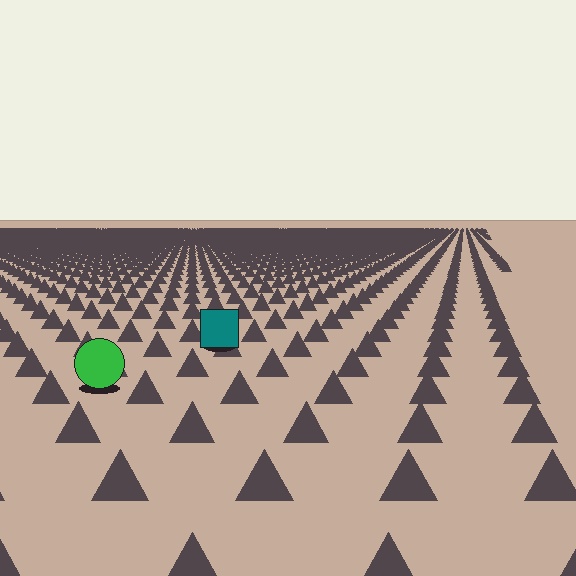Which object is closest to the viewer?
The green circle is closest. The texture marks near it are larger and more spread out.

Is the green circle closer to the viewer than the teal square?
Yes. The green circle is closer — you can tell from the texture gradient: the ground texture is coarser near it.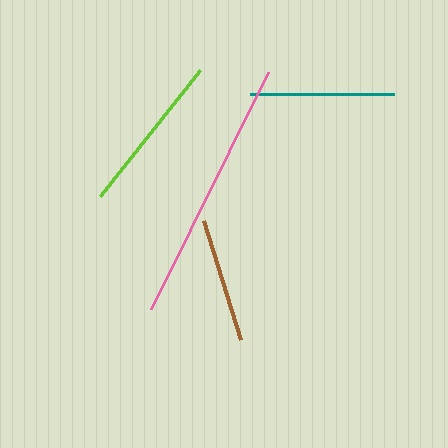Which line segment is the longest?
The pink line is the longest at approximately 264 pixels.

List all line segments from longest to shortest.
From longest to shortest: pink, lime, teal, brown.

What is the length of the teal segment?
The teal segment is approximately 143 pixels long.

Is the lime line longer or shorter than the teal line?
The lime line is longer than the teal line.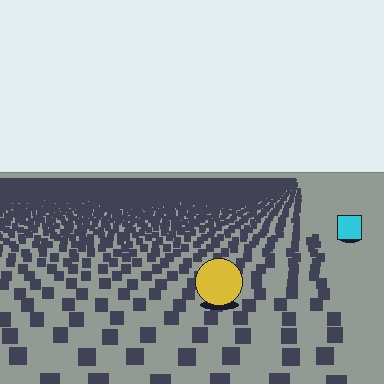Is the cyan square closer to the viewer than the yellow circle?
No. The yellow circle is closer — you can tell from the texture gradient: the ground texture is coarser near it.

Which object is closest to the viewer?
The yellow circle is closest. The texture marks near it are larger and more spread out.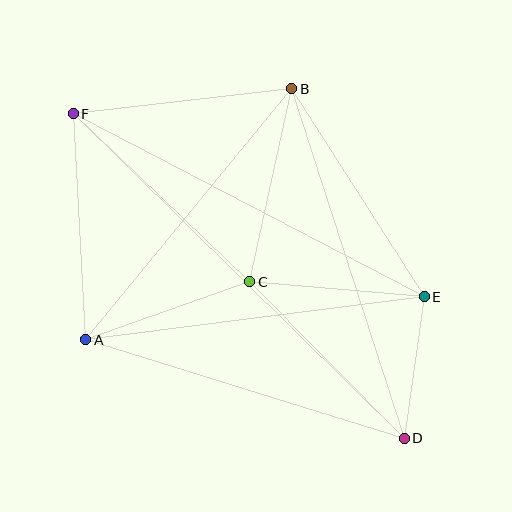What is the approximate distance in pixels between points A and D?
The distance between A and D is approximately 333 pixels.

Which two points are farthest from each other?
Points D and F are farthest from each other.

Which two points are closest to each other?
Points D and E are closest to each other.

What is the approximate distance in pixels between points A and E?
The distance between A and E is approximately 341 pixels.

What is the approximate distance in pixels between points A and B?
The distance between A and B is approximately 325 pixels.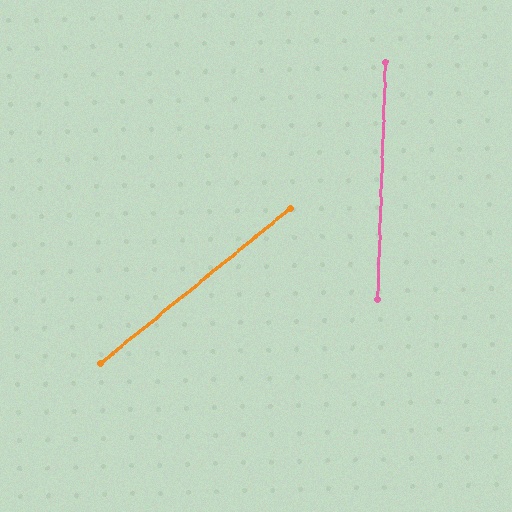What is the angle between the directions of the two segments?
Approximately 49 degrees.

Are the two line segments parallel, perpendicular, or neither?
Neither parallel nor perpendicular — they differ by about 49°.